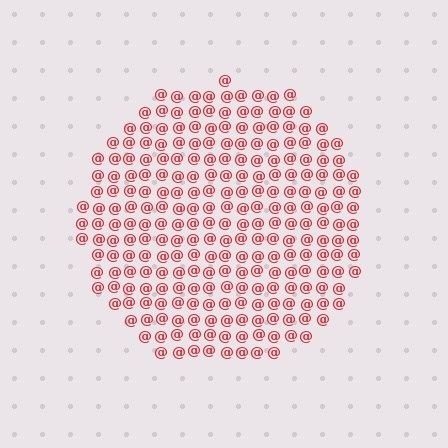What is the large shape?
The large shape is a circle.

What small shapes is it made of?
It is made of small at signs.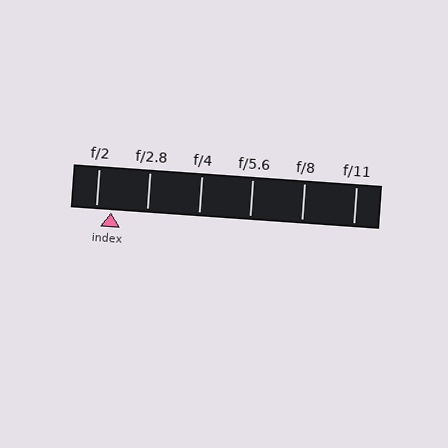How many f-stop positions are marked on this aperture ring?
There are 6 f-stop positions marked.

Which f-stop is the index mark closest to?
The index mark is closest to f/2.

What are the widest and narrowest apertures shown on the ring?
The widest aperture shown is f/2 and the narrowest is f/11.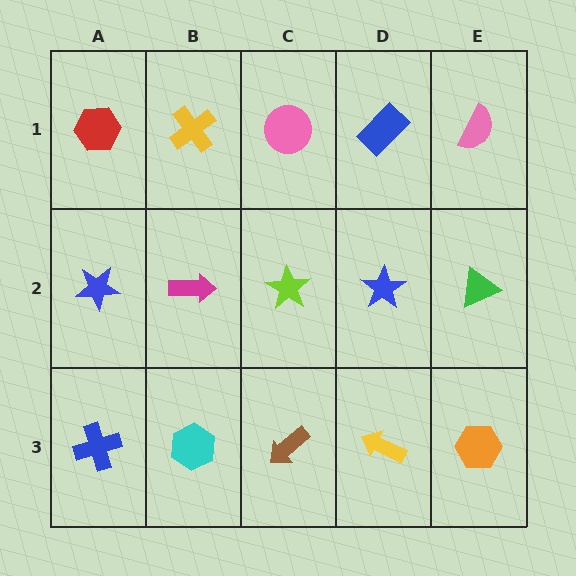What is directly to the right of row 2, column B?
A lime star.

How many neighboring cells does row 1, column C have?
3.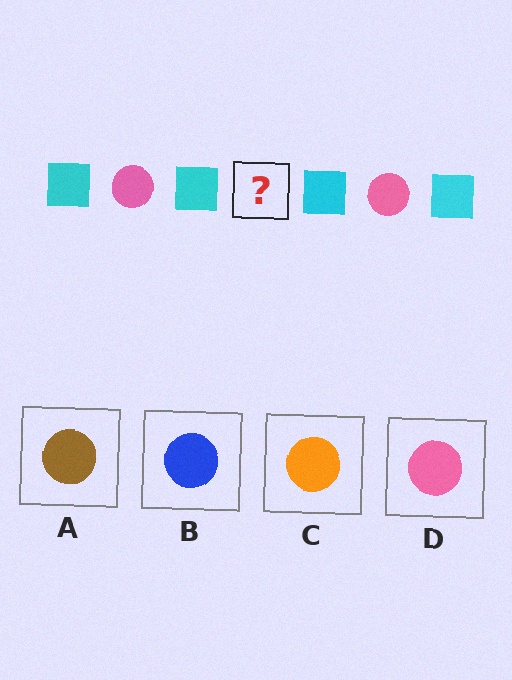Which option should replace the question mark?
Option D.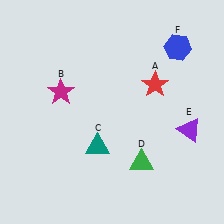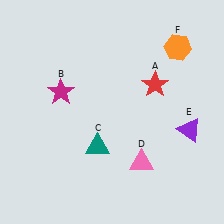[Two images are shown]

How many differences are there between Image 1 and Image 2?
There are 2 differences between the two images.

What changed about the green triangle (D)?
In Image 1, D is green. In Image 2, it changed to pink.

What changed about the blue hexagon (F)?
In Image 1, F is blue. In Image 2, it changed to orange.